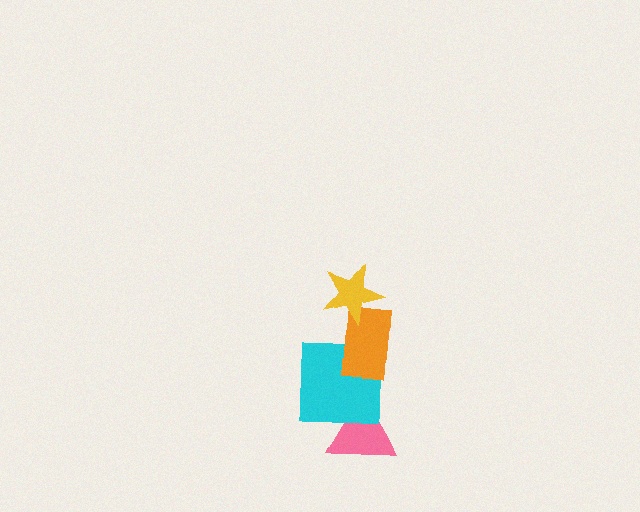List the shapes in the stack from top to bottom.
From top to bottom: the yellow star, the orange rectangle, the cyan square, the pink triangle.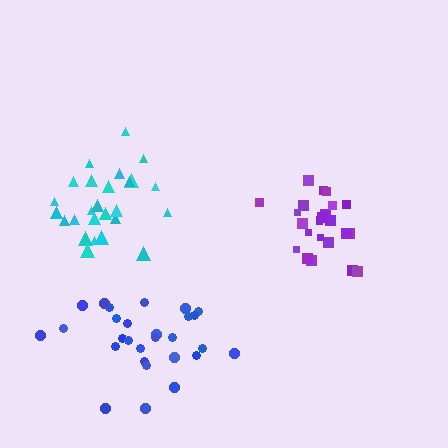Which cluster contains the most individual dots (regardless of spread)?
Blue (28).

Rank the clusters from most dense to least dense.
cyan, purple, blue.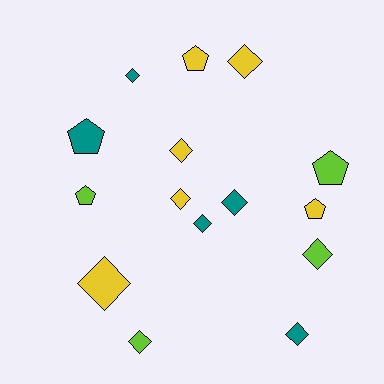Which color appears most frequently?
Yellow, with 6 objects.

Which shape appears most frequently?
Diamond, with 10 objects.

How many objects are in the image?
There are 15 objects.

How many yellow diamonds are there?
There are 4 yellow diamonds.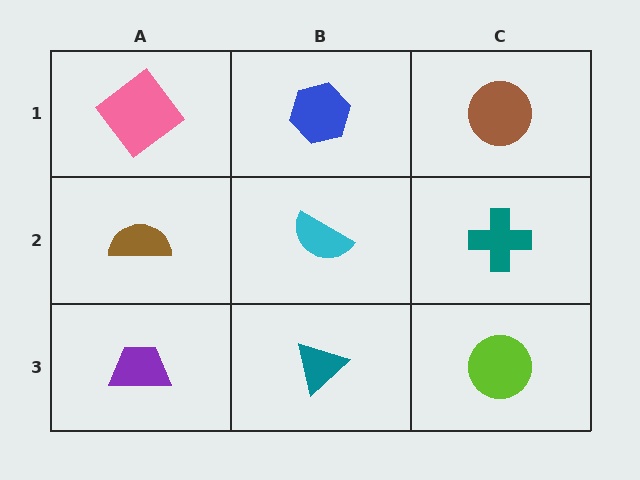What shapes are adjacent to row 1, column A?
A brown semicircle (row 2, column A), a blue hexagon (row 1, column B).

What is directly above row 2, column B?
A blue hexagon.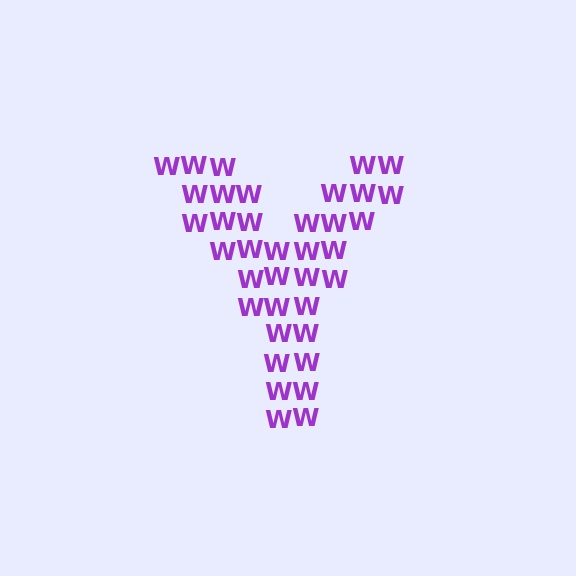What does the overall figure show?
The overall figure shows the letter Y.